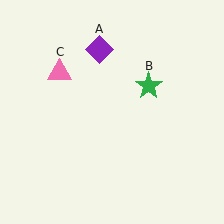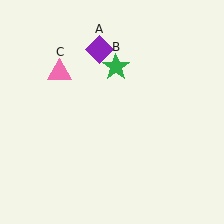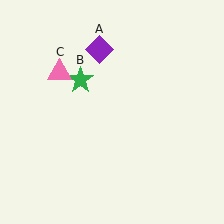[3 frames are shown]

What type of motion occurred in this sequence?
The green star (object B) rotated counterclockwise around the center of the scene.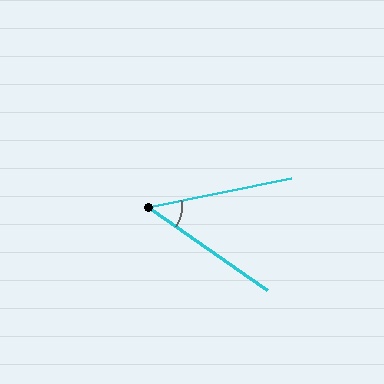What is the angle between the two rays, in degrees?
Approximately 47 degrees.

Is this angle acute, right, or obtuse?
It is acute.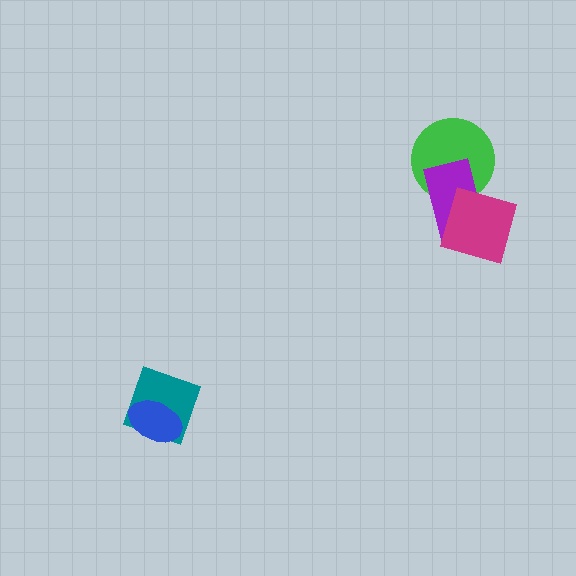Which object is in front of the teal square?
The blue ellipse is in front of the teal square.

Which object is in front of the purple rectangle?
The magenta square is in front of the purple rectangle.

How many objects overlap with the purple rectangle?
2 objects overlap with the purple rectangle.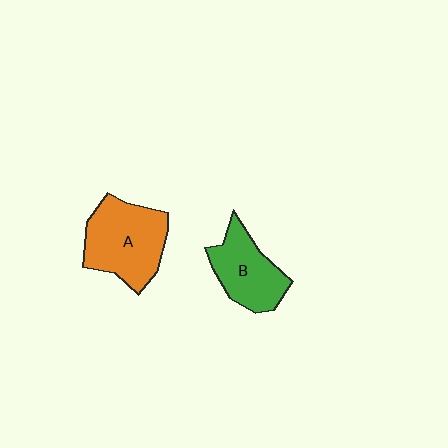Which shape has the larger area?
Shape A (orange).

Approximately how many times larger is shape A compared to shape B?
Approximately 1.3 times.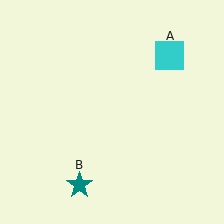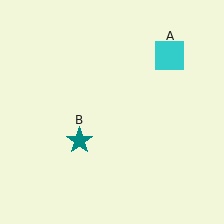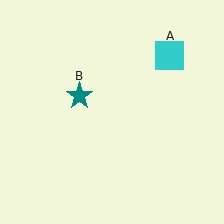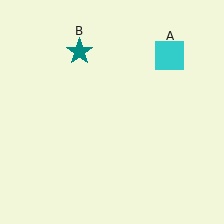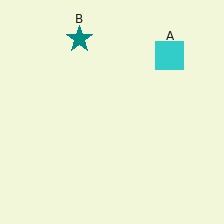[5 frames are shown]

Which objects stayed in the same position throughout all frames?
Cyan square (object A) remained stationary.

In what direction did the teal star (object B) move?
The teal star (object B) moved up.